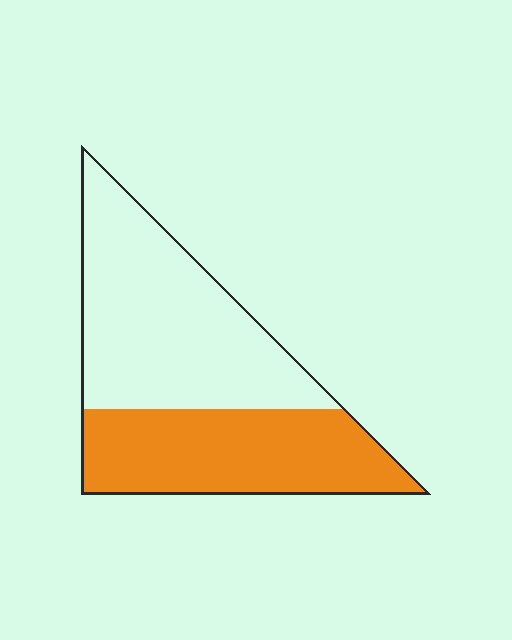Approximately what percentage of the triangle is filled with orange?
Approximately 45%.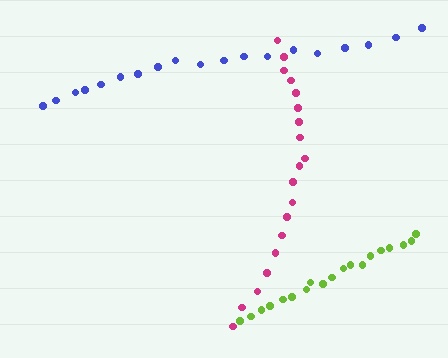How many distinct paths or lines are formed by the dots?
There are 3 distinct paths.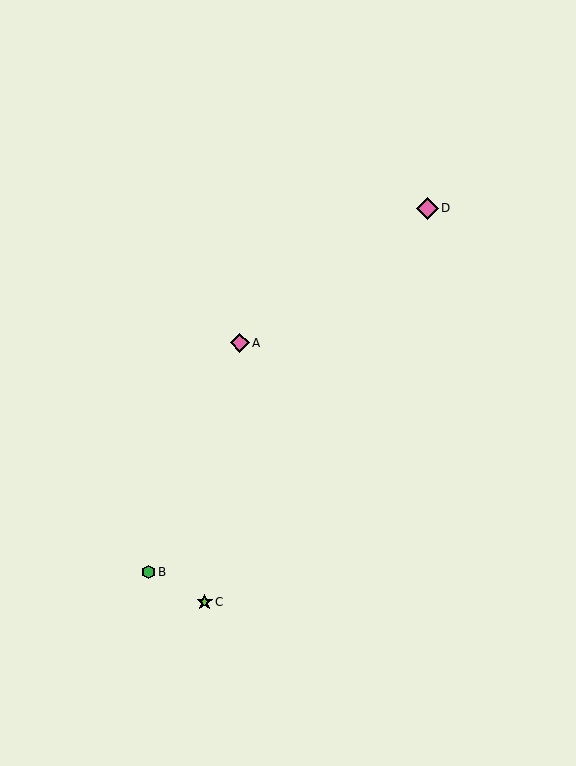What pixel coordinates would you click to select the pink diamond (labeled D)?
Click at (428, 209) to select the pink diamond D.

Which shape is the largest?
The pink diamond (labeled D) is the largest.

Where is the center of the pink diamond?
The center of the pink diamond is at (240, 343).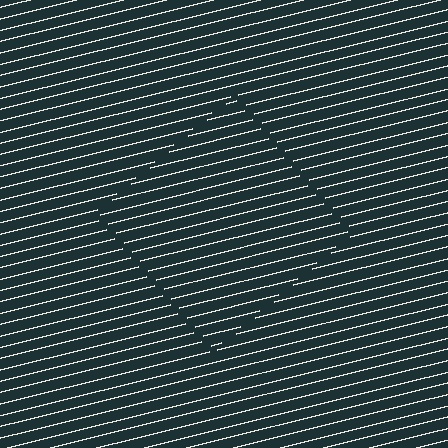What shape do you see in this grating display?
An illusory square. The interior of the shape contains the same grating, shifted by half a period — the contour is defined by the phase discontinuity where line-ends from the inner and outer gratings abut.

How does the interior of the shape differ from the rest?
The interior of the shape contains the same grating, shifted by half a period — the contour is defined by the phase discontinuity where line-ends from the inner and outer gratings abut.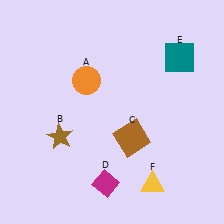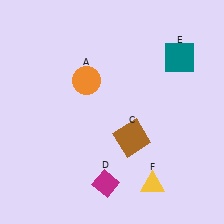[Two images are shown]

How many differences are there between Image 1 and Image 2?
There is 1 difference between the two images.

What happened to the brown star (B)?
The brown star (B) was removed in Image 2. It was in the bottom-left area of Image 1.